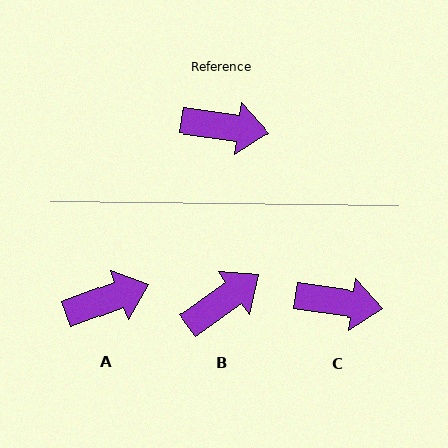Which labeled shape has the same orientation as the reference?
C.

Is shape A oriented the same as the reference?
No, it is off by about 28 degrees.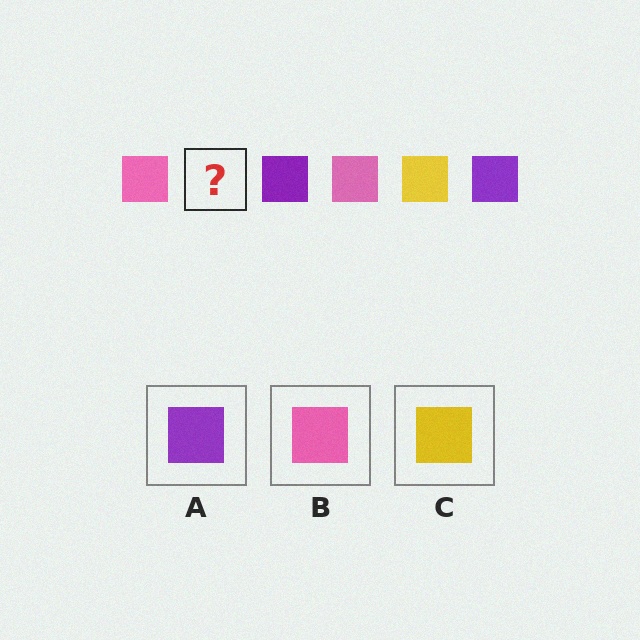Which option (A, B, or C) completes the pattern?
C.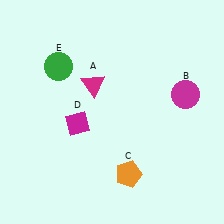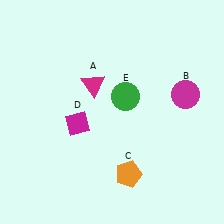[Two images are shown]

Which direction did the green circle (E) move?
The green circle (E) moved right.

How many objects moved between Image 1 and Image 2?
1 object moved between the two images.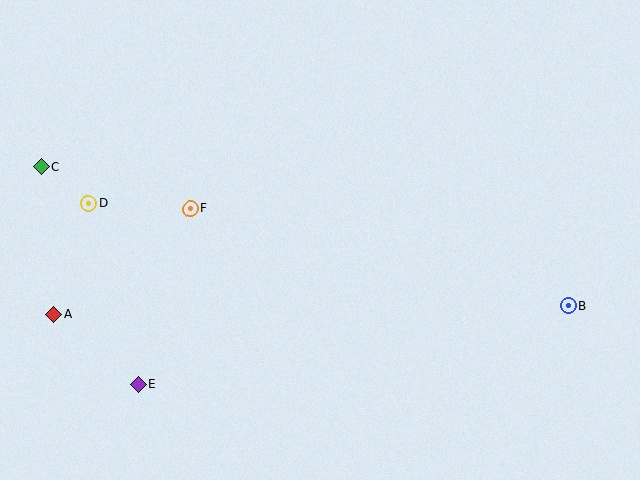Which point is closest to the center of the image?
Point F at (190, 209) is closest to the center.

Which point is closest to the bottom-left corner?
Point E is closest to the bottom-left corner.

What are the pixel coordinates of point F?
Point F is at (190, 209).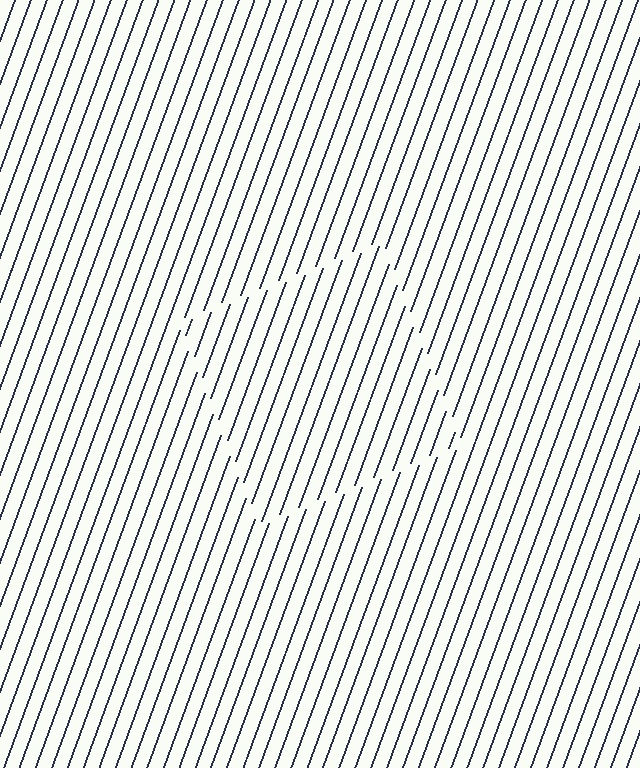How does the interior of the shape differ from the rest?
The interior of the shape contains the same grating, shifted by half a period — the contour is defined by the phase discontinuity where line-ends from the inner and outer gratings abut.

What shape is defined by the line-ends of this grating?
An illusory square. The interior of the shape contains the same grating, shifted by half a period — the contour is defined by the phase discontinuity where line-ends from the inner and outer gratings abut.